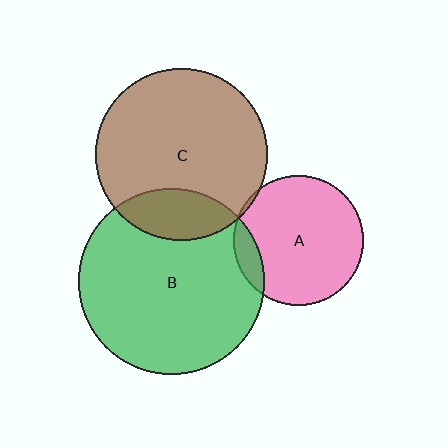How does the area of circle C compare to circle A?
Approximately 1.8 times.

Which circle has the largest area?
Circle B (green).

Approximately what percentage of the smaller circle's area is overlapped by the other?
Approximately 20%.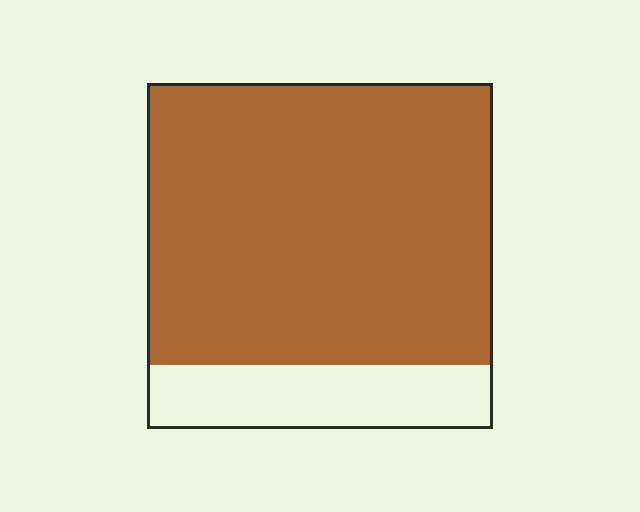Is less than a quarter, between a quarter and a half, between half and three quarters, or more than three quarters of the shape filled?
More than three quarters.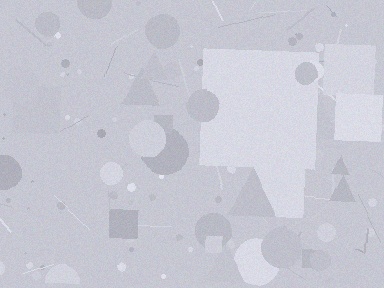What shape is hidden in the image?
A square is hidden in the image.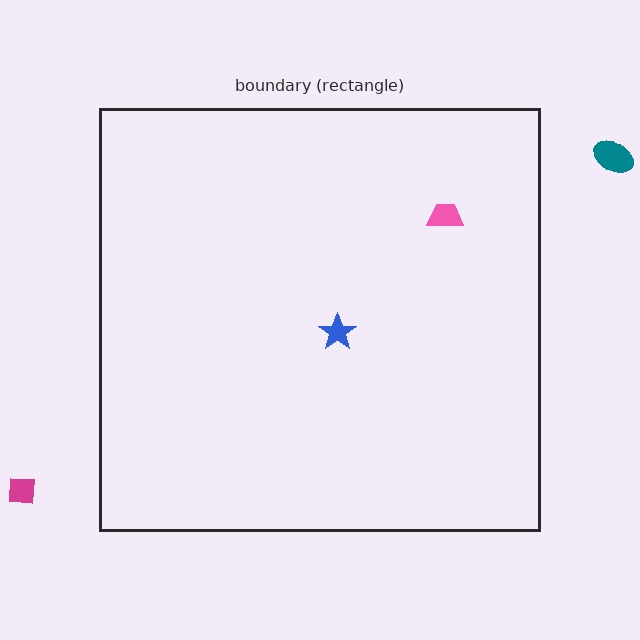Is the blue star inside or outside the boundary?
Inside.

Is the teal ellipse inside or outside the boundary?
Outside.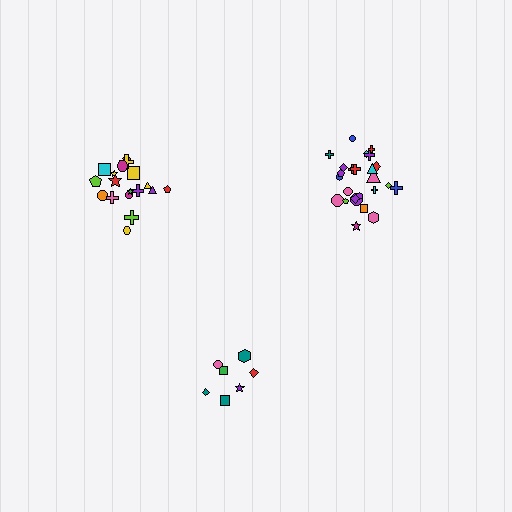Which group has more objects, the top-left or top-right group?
The top-right group.